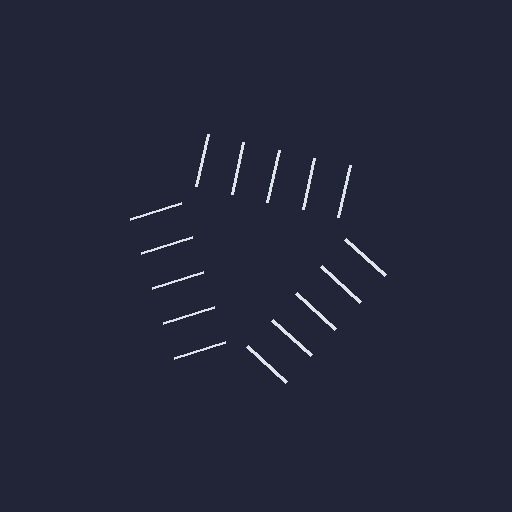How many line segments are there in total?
15 — 5 along each of the 3 edges.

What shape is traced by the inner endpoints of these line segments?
An illusory triangle — the line segments terminate on its edges but no continuous stroke is drawn.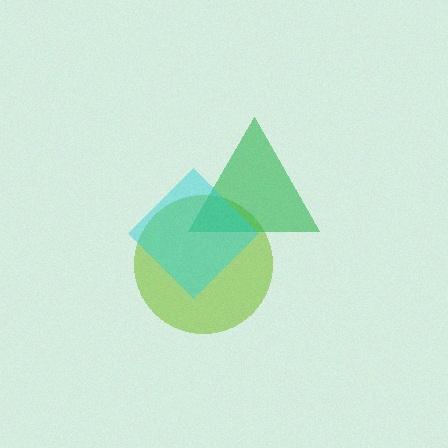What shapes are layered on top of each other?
The layered shapes are: a lime circle, a green triangle, a cyan diamond.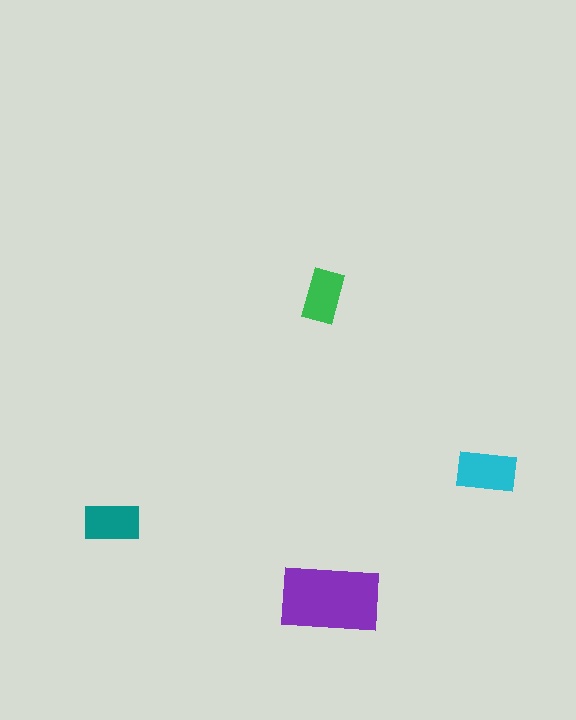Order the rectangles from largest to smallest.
the purple one, the cyan one, the teal one, the green one.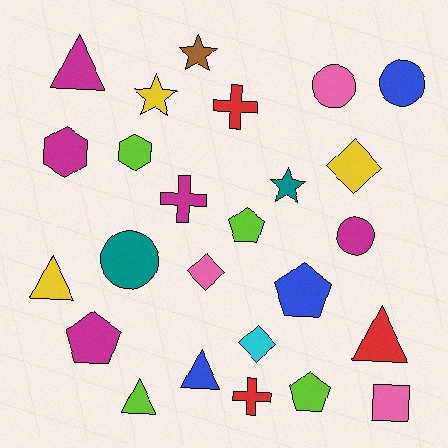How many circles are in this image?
There are 4 circles.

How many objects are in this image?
There are 25 objects.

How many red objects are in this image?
There are 3 red objects.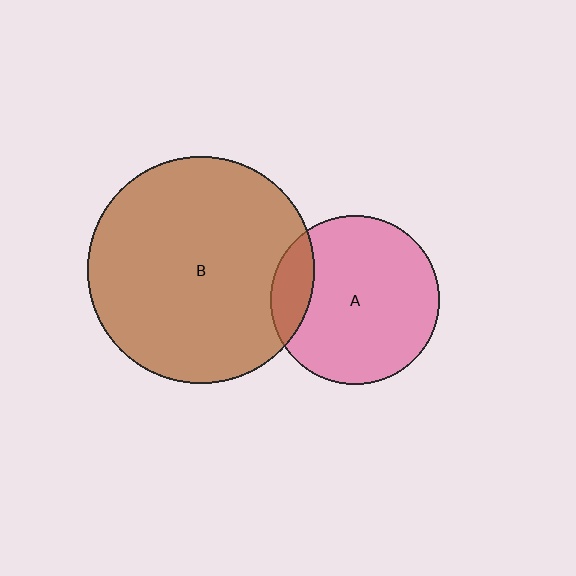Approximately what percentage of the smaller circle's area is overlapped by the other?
Approximately 15%.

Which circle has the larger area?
Circle B (brown).